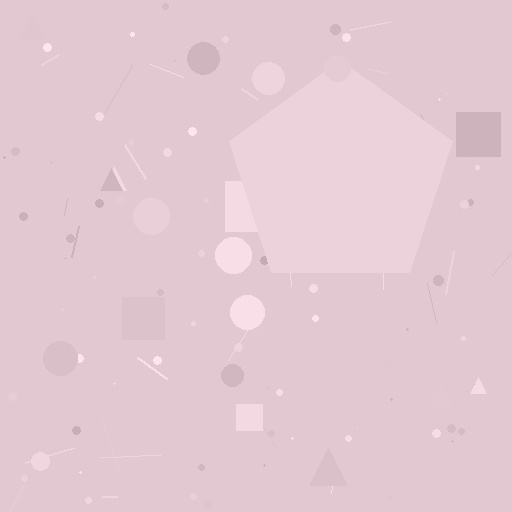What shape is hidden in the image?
A pentagon is hidden in the image.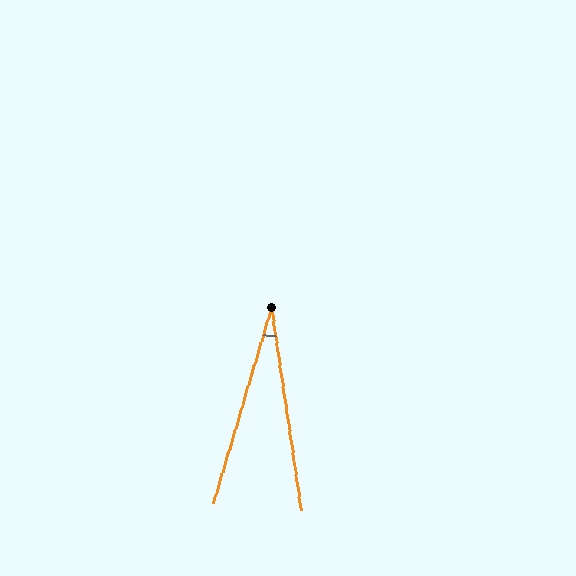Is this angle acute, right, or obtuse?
It is acute.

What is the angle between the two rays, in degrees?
Approximately 25 degrees.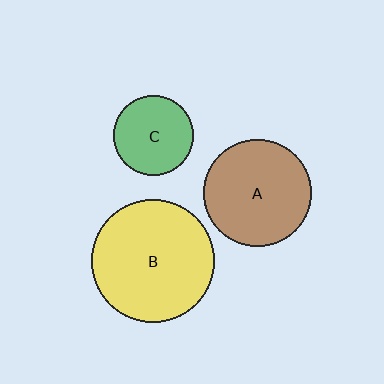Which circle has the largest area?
Circle B (yellow).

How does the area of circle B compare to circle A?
Approximately 1.3 times.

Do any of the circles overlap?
No, none of the circles overlap.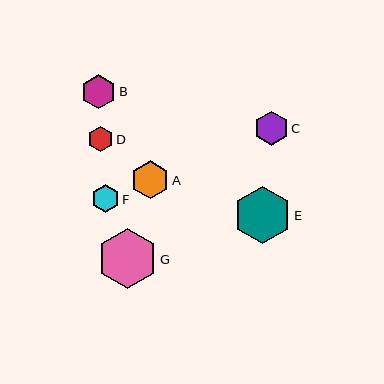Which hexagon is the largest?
Hexagon G is the largest with a size of approximately 59 pixels.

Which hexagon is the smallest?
Hexagon D is the smallest with a size of approximately 26 pixels.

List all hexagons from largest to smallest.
From largest to smallest: G, E, A, C, B, F, D.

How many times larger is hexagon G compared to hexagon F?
Hexagon G is approximately 2.1 times the size of hexagon F.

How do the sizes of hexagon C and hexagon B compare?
Hexagon C and hexagon B are approximately the same size.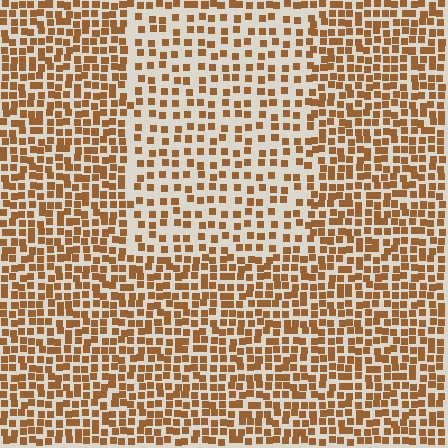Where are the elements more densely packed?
The elements are more densely packed outside the rectangle boundary.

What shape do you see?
I see a rectangle.